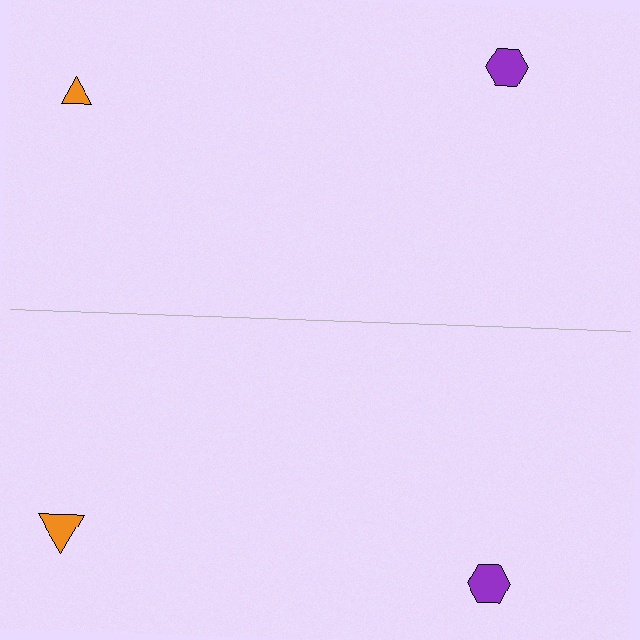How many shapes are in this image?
There are 4 shapes in this image.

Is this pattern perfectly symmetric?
No, the pattern is not perfectly symmetric. The orange triangle on the bottom side has a different size than its mirror counterpart.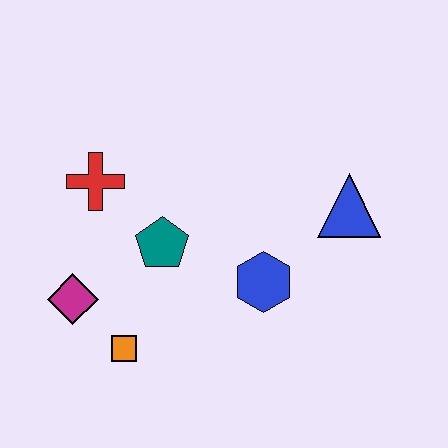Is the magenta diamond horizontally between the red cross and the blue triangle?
No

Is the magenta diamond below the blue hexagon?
Yes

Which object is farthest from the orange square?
The blue triangle is farthest from the orange square.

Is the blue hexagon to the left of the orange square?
No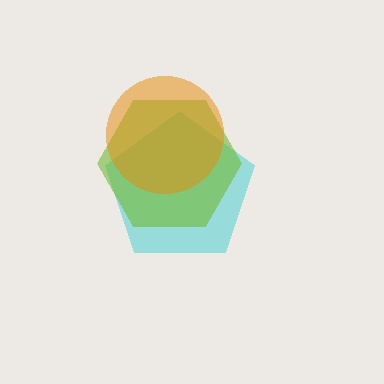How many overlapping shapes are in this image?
There are 3 overlapping shapes in the image.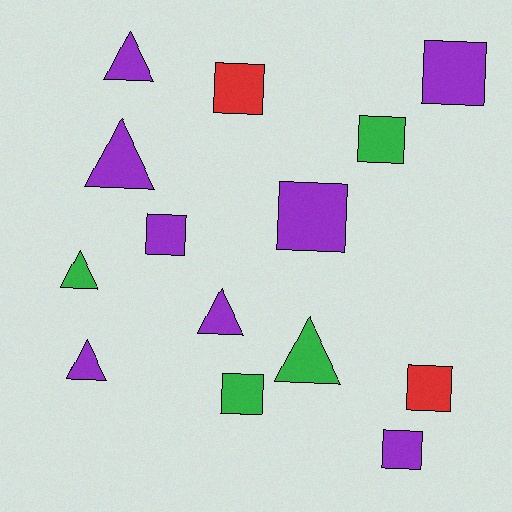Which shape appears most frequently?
Square, with 8 objects.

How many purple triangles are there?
There are 4 purple triangles.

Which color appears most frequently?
Purple, with 8 objects.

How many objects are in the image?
There are 14 objects.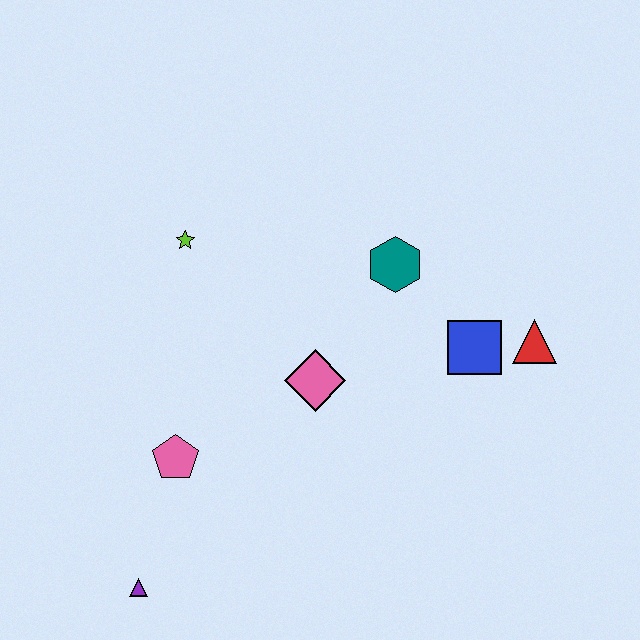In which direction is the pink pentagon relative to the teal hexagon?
The pink pentagon is to the left of the teal hexagon.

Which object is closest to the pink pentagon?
The purple triangle is closest to the pink pentagon.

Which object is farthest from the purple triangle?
The red triangle is farthest from the purple triangle.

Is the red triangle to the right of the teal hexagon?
Yes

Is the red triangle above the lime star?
No